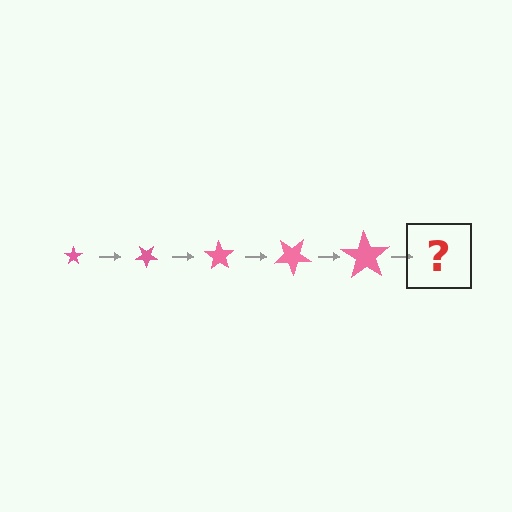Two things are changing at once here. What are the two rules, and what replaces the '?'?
The two rules are that the star grows larger each step and it rotates 35 degrees each step. The '?' should be a star, larger than the previous one and rotated 175 degrees from the start.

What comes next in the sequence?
The next element should be a star, larger than the previous one and rotated 175 degrees from the start.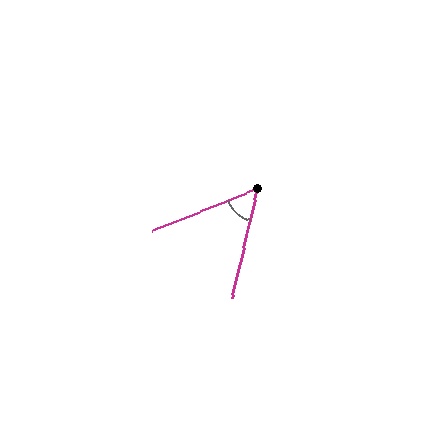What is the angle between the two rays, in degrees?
Approximately 54 degrees.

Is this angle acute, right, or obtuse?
It is acute.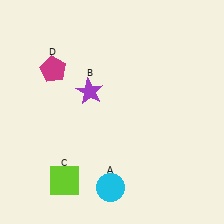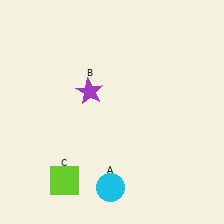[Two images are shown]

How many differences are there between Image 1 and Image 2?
There is 1 difference between the two images.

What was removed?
The magenta pentagon (D) was removed in Image 2.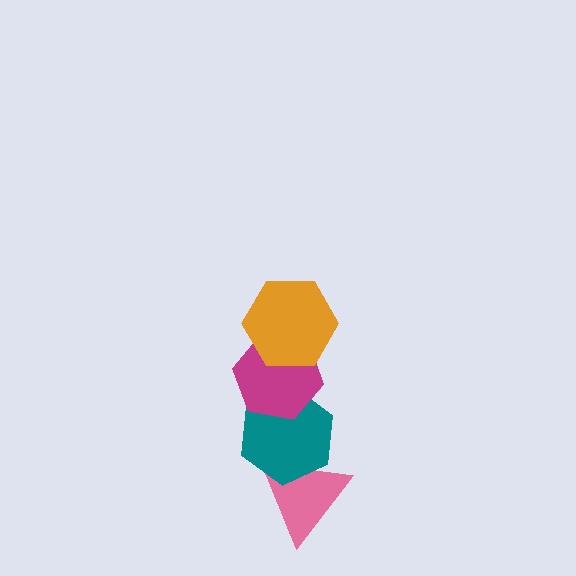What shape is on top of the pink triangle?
The teal hexagon is on top of the pink triangle.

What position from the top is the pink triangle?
The pink triangle is 4th from the top.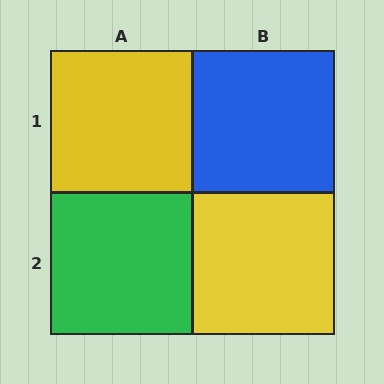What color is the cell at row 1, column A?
Yellow.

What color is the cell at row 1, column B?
Blue.